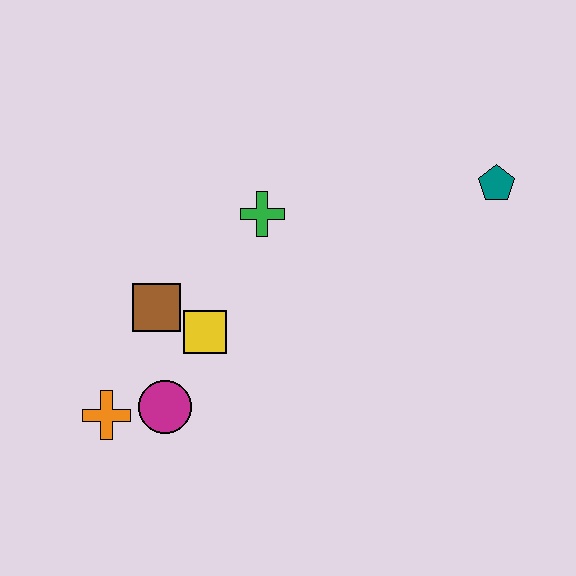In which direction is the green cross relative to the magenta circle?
The green cross is above the magenta circle.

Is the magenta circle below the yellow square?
Yes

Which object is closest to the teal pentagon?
The green cross is closest to the teal pentagon.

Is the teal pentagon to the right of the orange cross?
Yes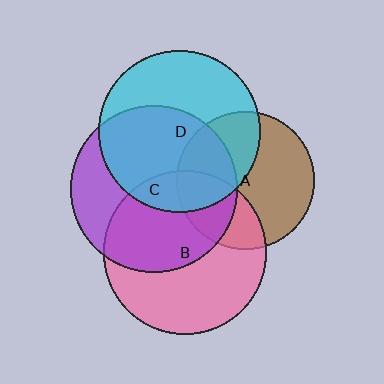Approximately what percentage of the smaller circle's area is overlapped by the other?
Approximately 40%.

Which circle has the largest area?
Circle C (purple).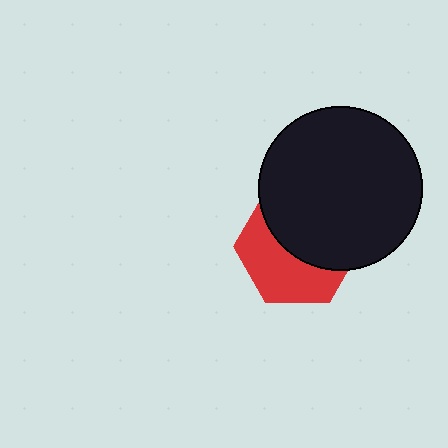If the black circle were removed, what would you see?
You would see the complete red hexagon.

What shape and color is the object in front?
The object in front is a black circle.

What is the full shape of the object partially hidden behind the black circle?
The partially hidden object is a red hexagon.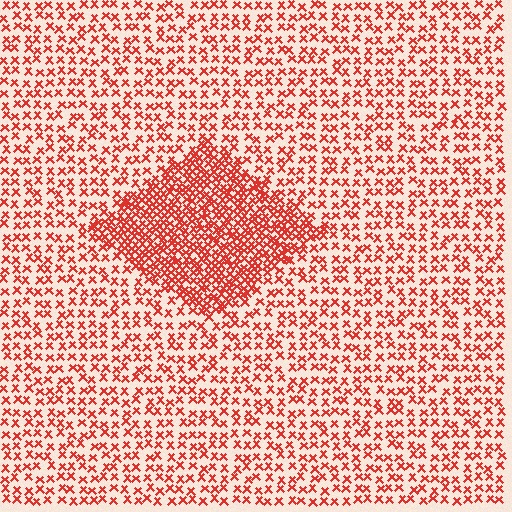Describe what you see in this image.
The image contains small red elements arranged at two different densities. A diamond-shaped region is visible where the elements are more densely packed than the surrounding area.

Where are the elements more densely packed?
The elements are more densely packed inside the diamond boundary.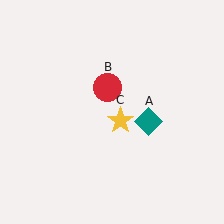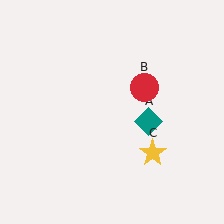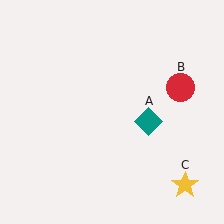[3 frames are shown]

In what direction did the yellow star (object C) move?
The yellow star (object C) moved down and to the right.